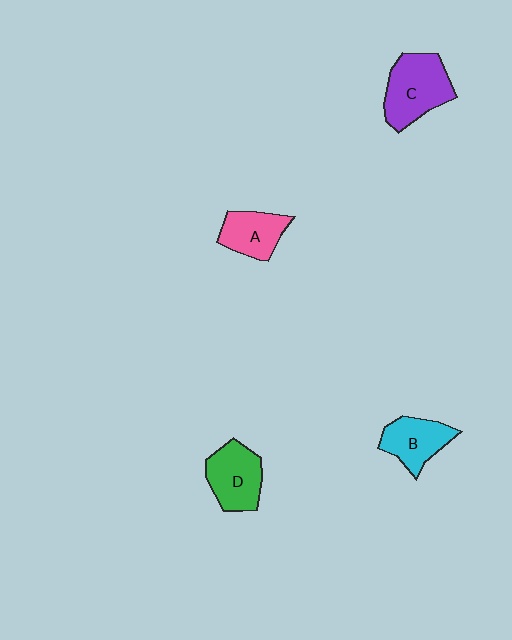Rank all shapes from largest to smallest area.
From largest to smallest: C (purple), D (green), B (cyan), A (pink).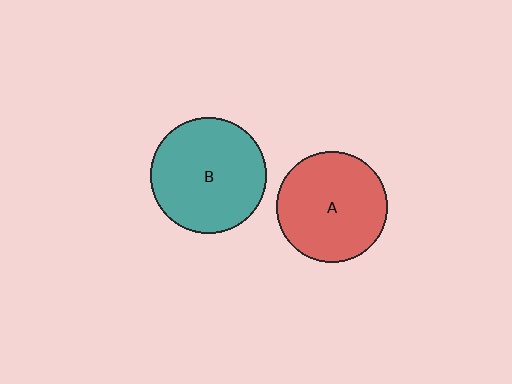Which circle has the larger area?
Circle B (teal).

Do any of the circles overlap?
No, none of the circles overlap.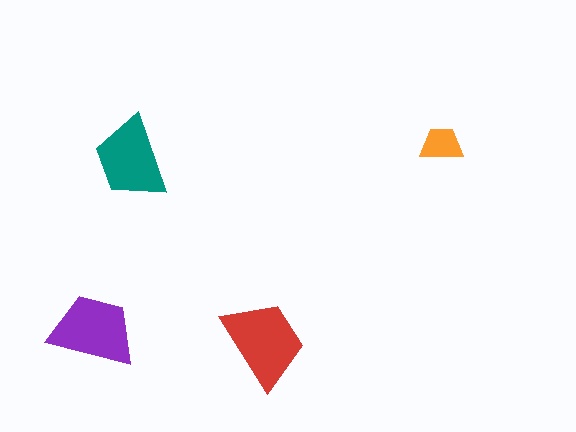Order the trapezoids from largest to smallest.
the red one, the purple one, the teal one, the orange one.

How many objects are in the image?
There are 4 objects in the image.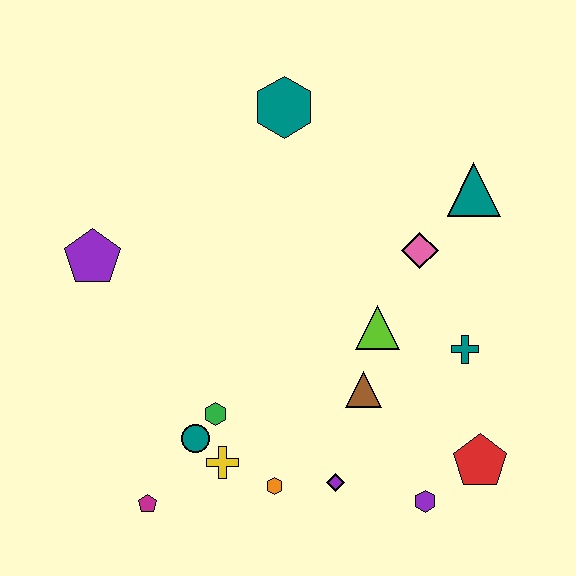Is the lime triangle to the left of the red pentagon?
Yes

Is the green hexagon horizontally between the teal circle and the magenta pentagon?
No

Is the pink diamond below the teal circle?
No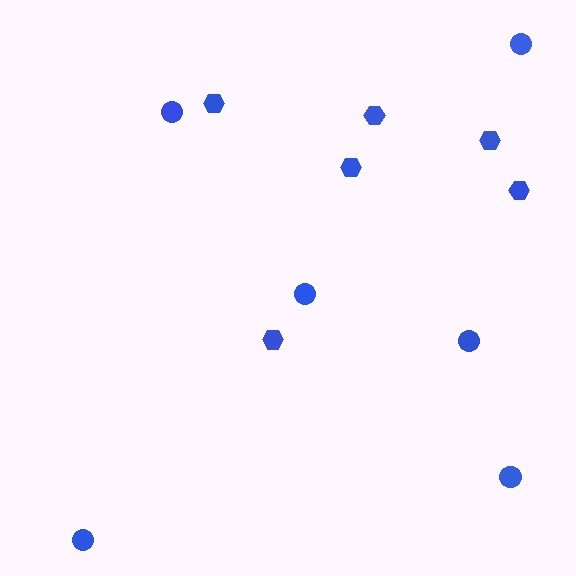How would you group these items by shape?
There are 2 groups: one group of circles (6) and one group of hexagons (6).